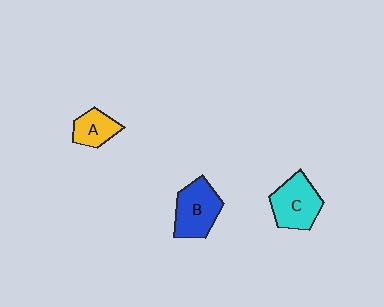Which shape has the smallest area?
Shape A (yellow).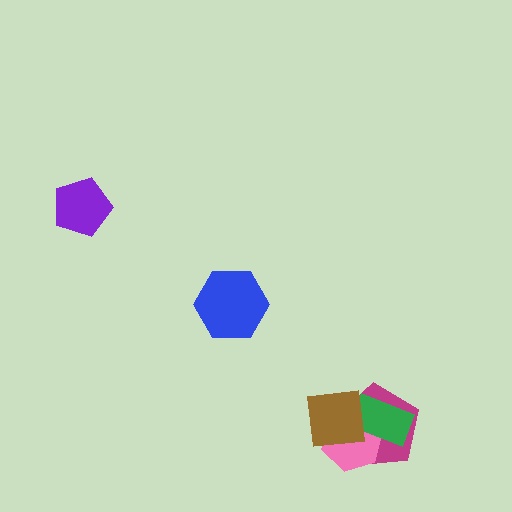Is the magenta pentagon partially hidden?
Yes, it is partially covered by another shape.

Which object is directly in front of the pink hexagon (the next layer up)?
The green rectangle is directly in front of the pink hexagon.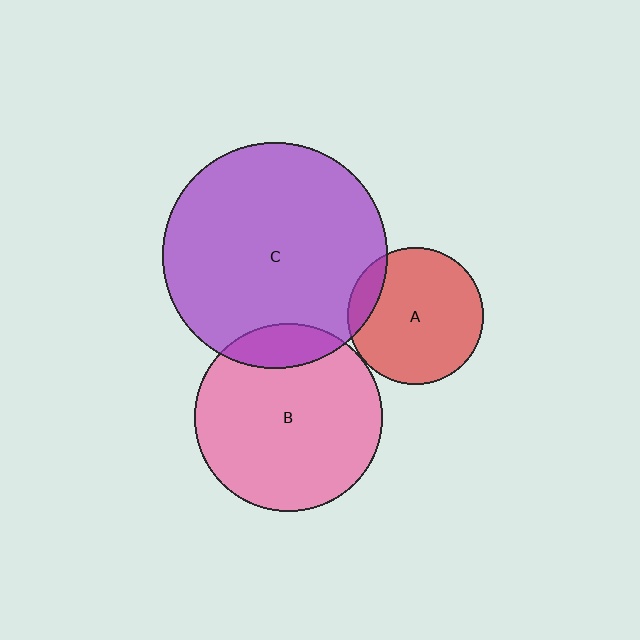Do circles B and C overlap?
Yes.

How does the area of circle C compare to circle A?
Approximately 2.7 times.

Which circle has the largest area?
Circle C (purple).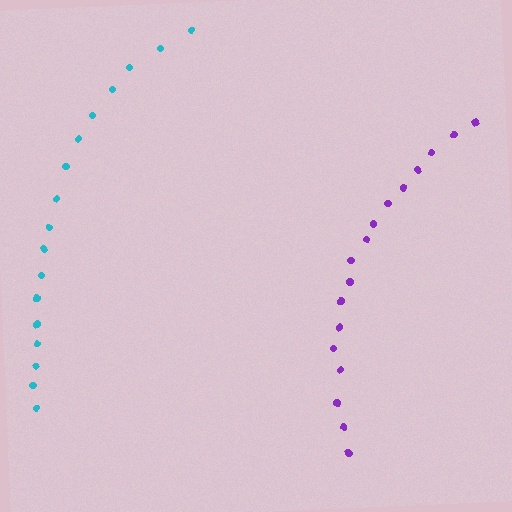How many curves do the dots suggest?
There are 2 distinct paths.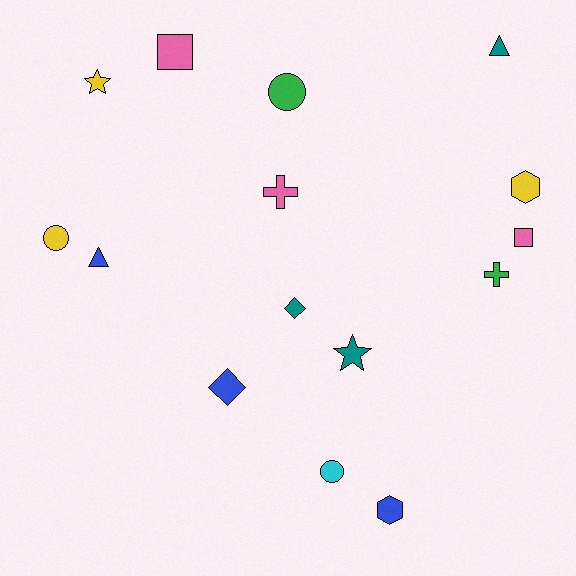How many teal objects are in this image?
There are 3 teal objects.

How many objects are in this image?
There are 15 objects.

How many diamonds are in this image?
There are 2 diamonds.